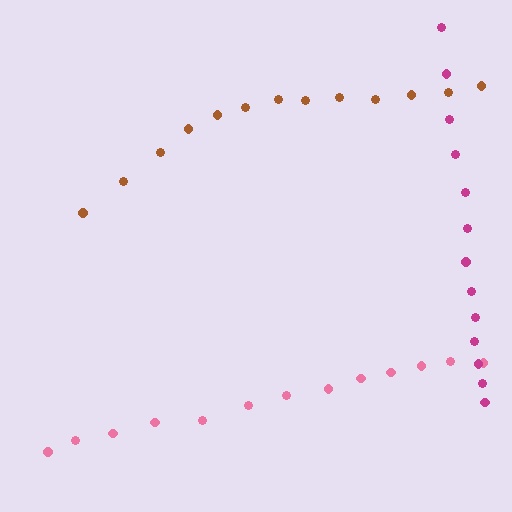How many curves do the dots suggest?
There are 3 distinct paths.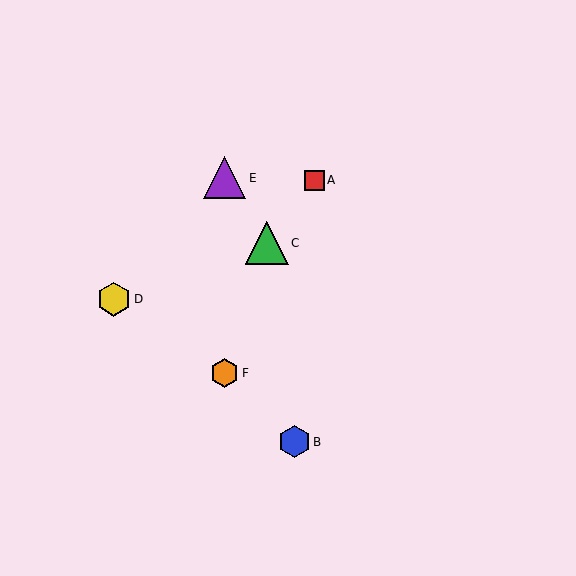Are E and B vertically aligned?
No, E is at x≈224 and B is at x≈294.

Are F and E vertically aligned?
Yes, both are at x≈224.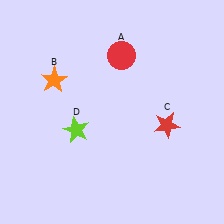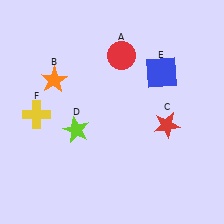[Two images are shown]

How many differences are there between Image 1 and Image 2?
There are 2 differences between the two images.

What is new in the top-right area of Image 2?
A blue square (E) was added in the top-right area of Image 2.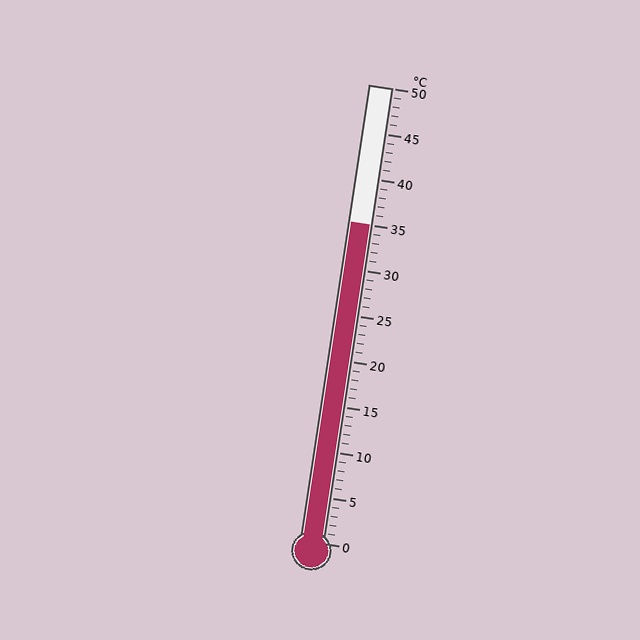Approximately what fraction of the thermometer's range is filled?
The thermometer is filled to approximately 70% of its range.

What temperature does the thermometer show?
The thermometer shows approximately 35°C.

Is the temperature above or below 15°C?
The temperature is above 15°C.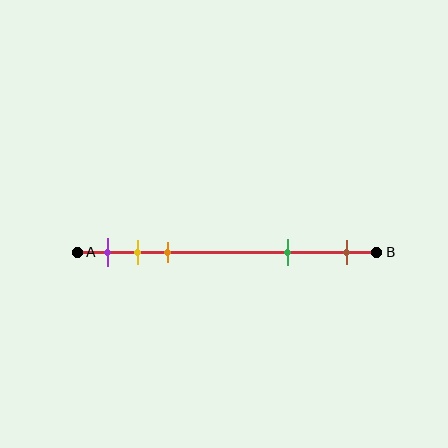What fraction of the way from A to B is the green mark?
The green mark is approximately 70% (0.7) of the way from A to B.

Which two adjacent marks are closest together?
The yellow and orange marks are the closest adjacent pair.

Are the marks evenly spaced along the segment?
No, the marks are not evenly spaced.